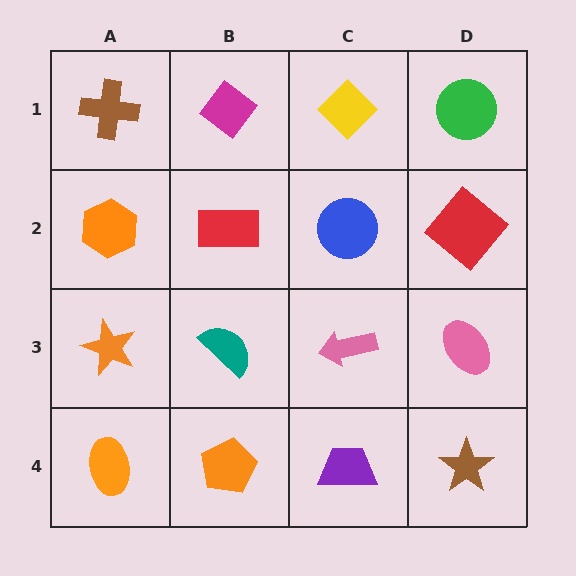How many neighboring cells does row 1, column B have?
3.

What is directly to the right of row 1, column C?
A green circle.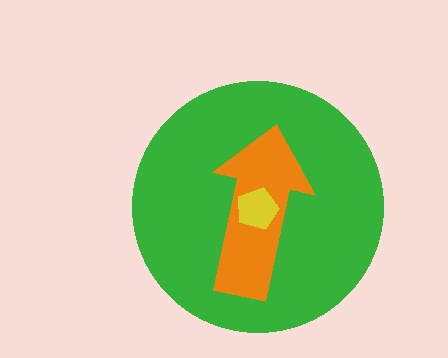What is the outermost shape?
The green circle.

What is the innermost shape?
The yellow pentagon.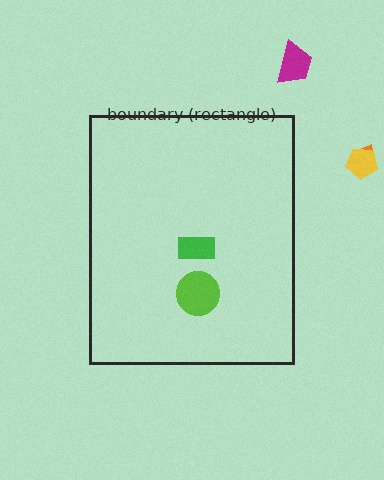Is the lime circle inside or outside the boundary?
Inside.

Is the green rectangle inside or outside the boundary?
Inside.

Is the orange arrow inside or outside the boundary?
Outside.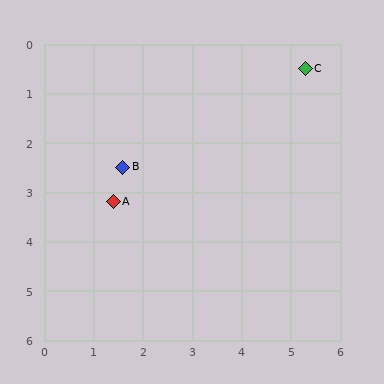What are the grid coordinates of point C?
Point C is at approximately (5.3, 0.5).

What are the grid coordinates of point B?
Point B is at approximately (1.6, 2.5).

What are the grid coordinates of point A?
Point A is at approximately (1.4, 3.2).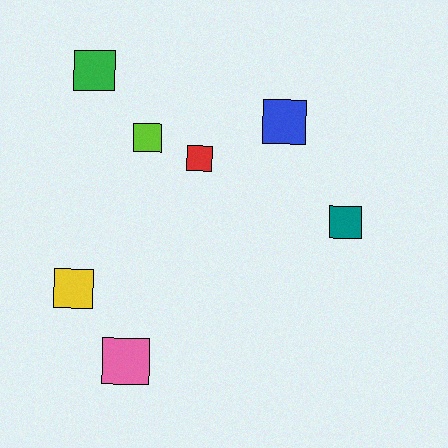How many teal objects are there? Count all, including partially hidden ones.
There is 1 teal object.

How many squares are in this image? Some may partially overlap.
There are 7 squares.